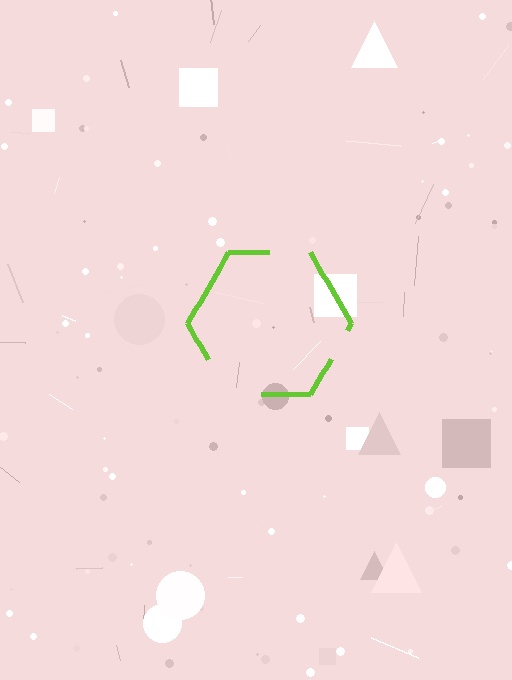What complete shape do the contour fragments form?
The contour fragments form a hexagon.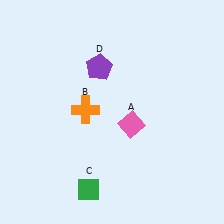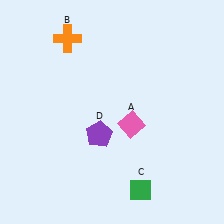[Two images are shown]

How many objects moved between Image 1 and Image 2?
3 objects moved between the two images.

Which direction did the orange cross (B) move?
The orange cross (B) moved up.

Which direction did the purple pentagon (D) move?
The purple pentagon (D) moved down.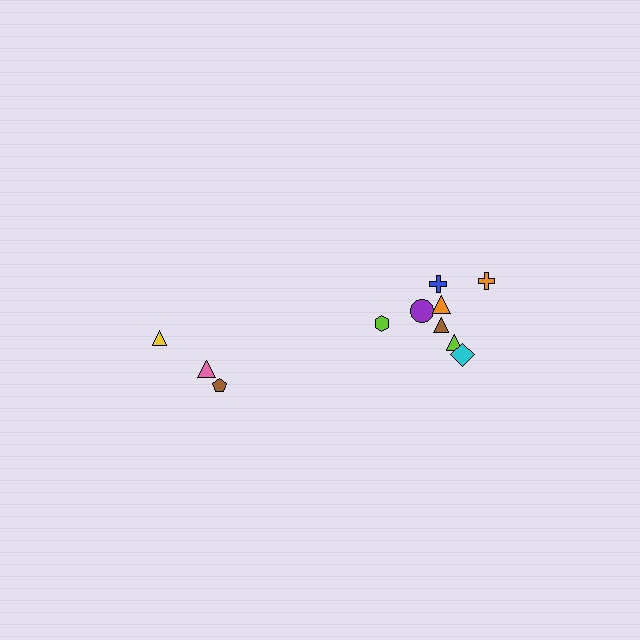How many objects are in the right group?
There are 8 objects.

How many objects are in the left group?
There are 3 objects.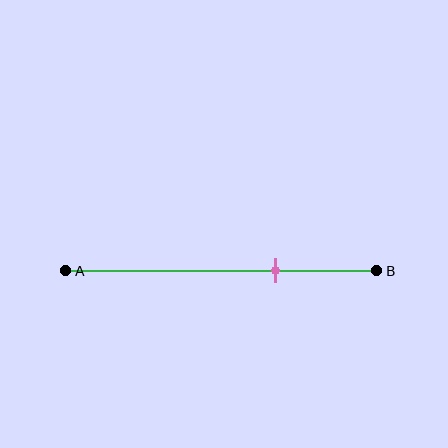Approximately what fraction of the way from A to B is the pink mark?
The pink mark is approximately 65% of the way from A to B.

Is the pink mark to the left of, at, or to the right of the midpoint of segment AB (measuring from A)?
The pink mark is to the right of the midpoint of segment AB.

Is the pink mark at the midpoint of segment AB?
No, the mark is at about 65% from A, not at the 50% midpoint.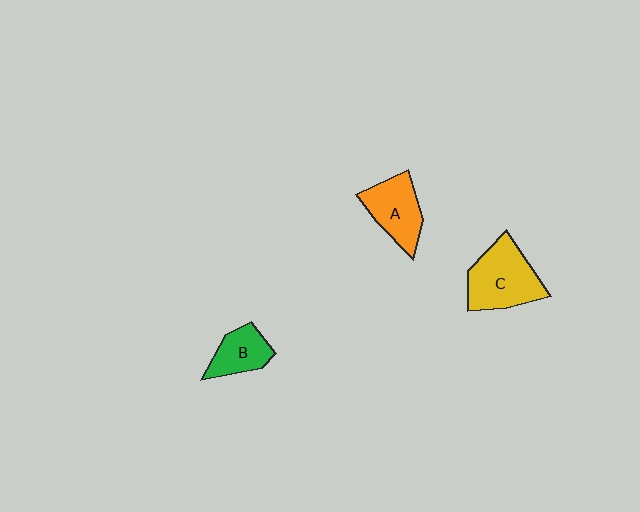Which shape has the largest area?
Shape C (yellow).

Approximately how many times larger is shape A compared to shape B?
Approximately 1.3 times.